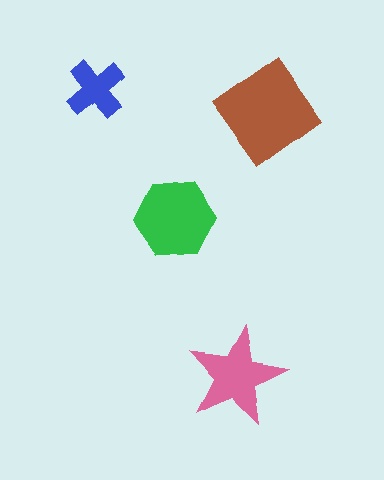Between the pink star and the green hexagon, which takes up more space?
The green hexagon.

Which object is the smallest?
The blue cross.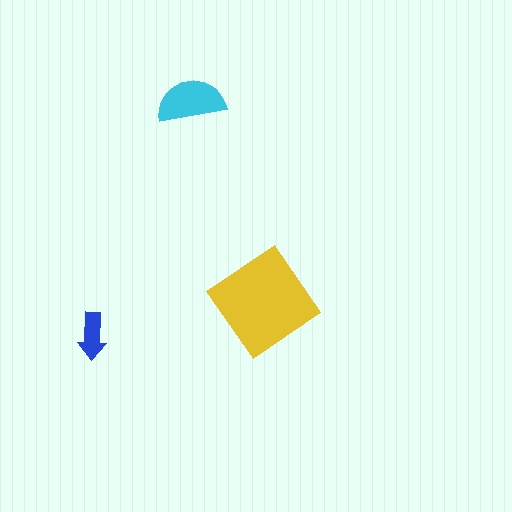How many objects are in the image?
There are 3 objects in the image.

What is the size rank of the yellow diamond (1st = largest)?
1st.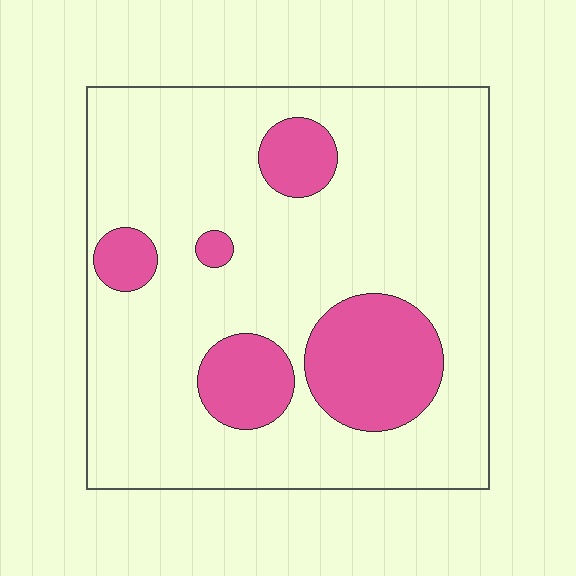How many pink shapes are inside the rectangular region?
5.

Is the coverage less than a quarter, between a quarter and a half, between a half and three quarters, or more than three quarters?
Less than a quarter.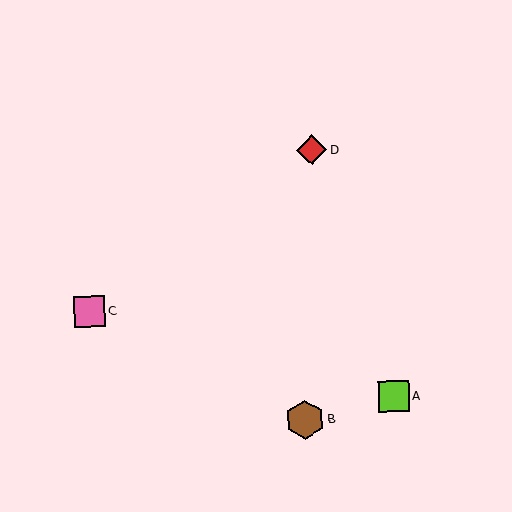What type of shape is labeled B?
Shape B is a brown hexagon.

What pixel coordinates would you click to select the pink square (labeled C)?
Click at (90, 312) to select the pink square C.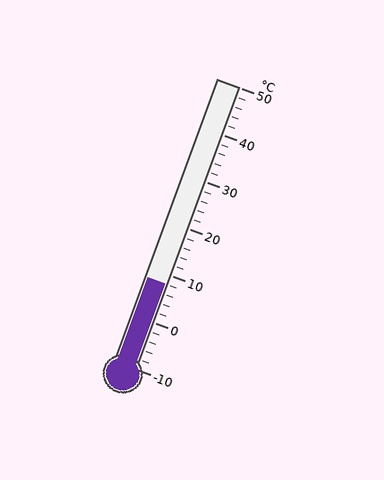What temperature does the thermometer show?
The thermometer shows approximately 8°C.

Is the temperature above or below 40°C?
The temperature is below 40°C.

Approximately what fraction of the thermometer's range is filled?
The thermometer is filled to approximately 30% of its range.